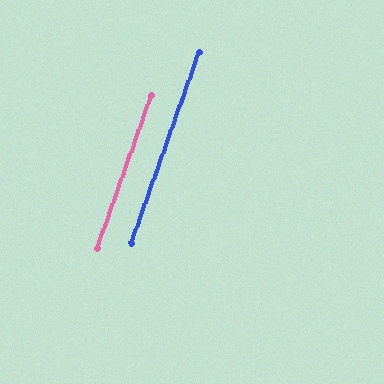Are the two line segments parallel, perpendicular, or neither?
Parallel — their directions differ by only 0.4°.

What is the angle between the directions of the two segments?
Approximately 0 degrees.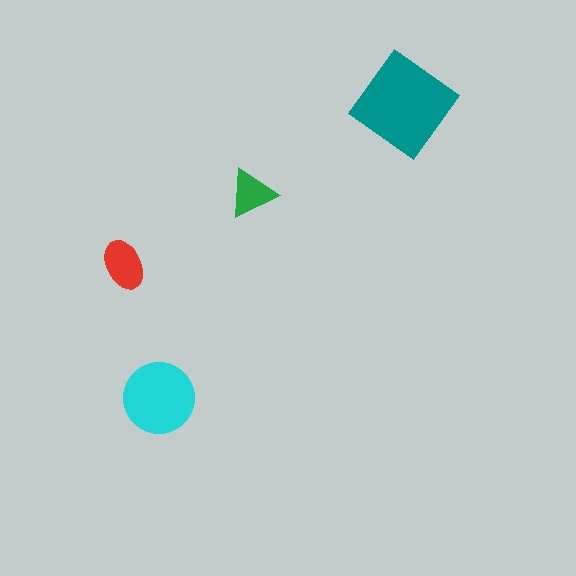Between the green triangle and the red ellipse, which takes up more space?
The red ellipse.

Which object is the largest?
The teal diamond.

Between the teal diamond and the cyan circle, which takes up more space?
The teal diamond.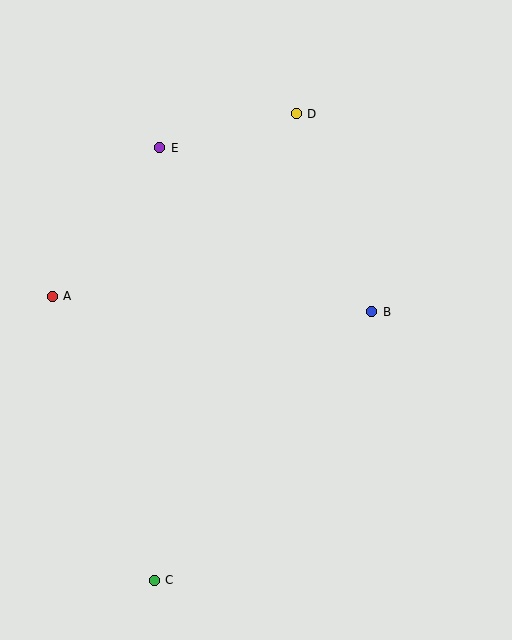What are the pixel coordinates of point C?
Point C is at (154, 580).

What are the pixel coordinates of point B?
Point B is at (372, 312).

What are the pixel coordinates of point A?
Point A is at (52, 296).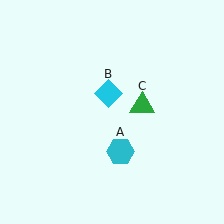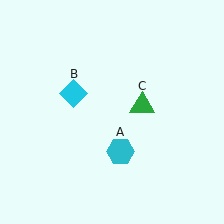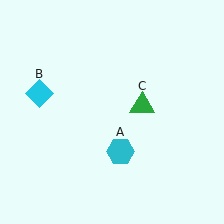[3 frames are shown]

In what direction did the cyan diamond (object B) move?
The cyan diamond (object B) moved left.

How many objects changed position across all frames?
1 object changed position: cyan diamond (object B).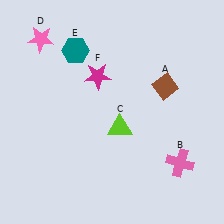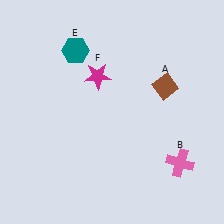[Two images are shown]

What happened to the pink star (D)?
The pink star (D) was removed in Image 2. It was in the top-left area of Image 1.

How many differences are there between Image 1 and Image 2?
There are 2 differences between the two images.